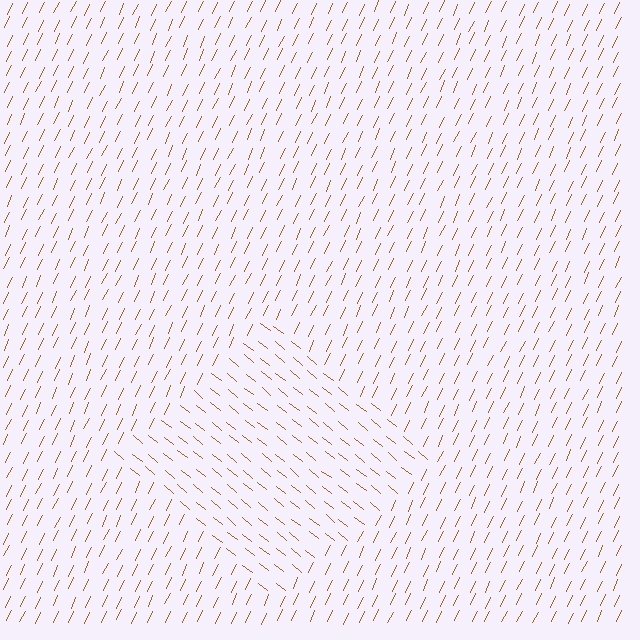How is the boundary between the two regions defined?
The boundary is defined purely by a change in line orientation (approximately 76 degrees difference). All lines are the same color and thickness.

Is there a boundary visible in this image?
Yes, there is a texture boundary formed by a change in line orientation.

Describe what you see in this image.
The image is filled with small brown line segments. A diamond region in the image has lines oriented differently from the surrounding lines, creating a visible texture boundary.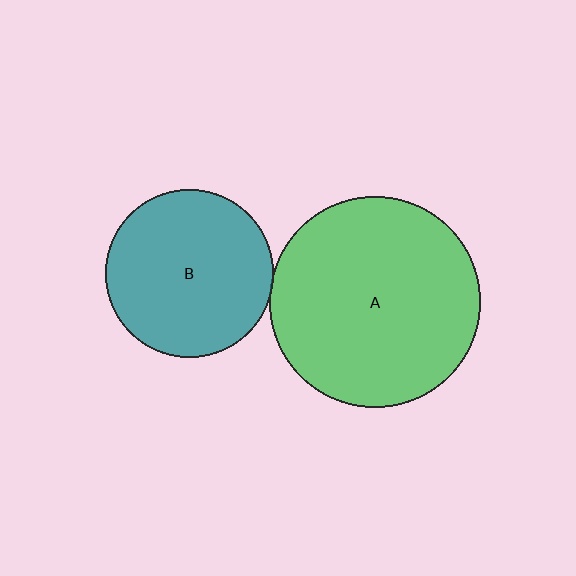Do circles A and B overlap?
Yes.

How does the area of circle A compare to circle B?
Approximately 1.6 times.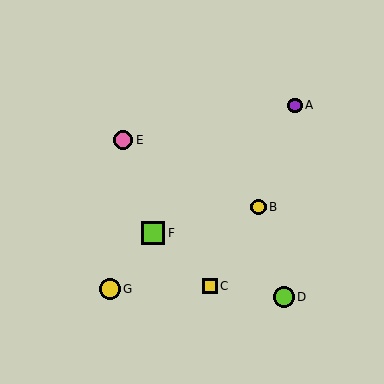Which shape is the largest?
The lime square (labeled F) is the largest.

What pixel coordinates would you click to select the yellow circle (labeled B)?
Click at (258, 207) to select the yellow circle B.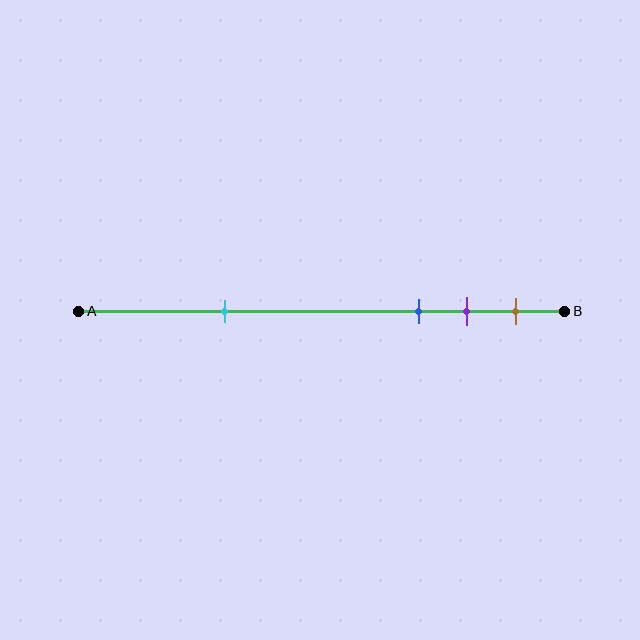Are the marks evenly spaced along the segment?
No, the marks are not evenly spaced.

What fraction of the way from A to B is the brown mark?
The brown mark is approximately 90% (0.9) of the way from A to B.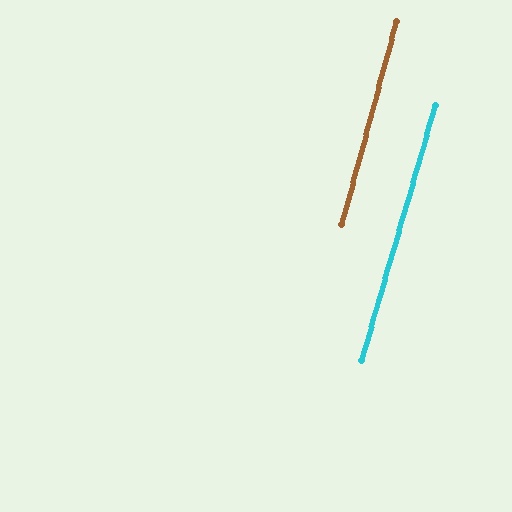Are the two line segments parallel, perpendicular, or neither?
Parallel — their directions differ by only 0.8°.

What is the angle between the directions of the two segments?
Approximately 1 degree.